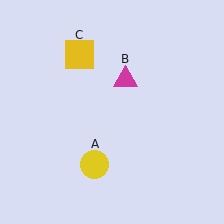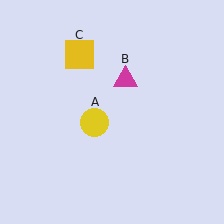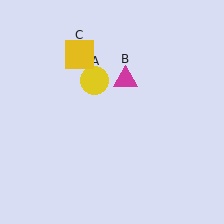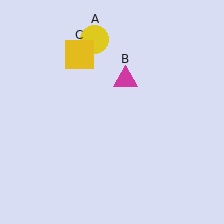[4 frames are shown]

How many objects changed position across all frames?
1 object changed position: yellow circle (object A).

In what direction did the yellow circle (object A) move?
The yellow circle (object A) moved up.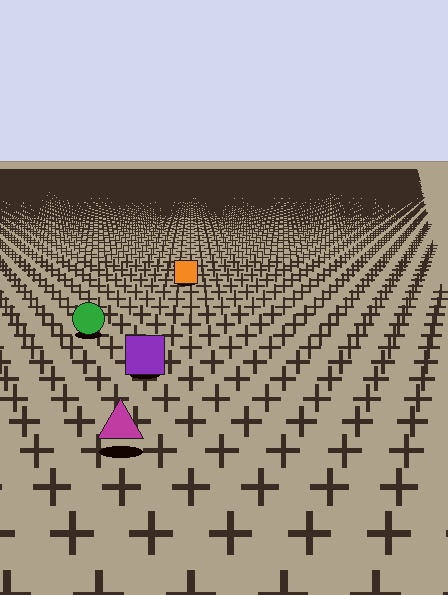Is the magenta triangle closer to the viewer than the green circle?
Yes. The magenta triangle is closer — you can tell from the texture gradient: the ground texture is coarser near it.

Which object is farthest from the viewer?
The orange square is farthest from the viewer. It appears smaller and the ground texture around it is denser.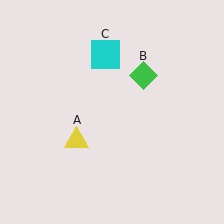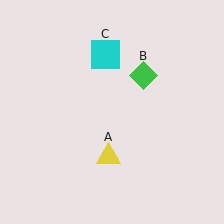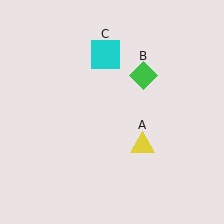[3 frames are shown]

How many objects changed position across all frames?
1 object changed position: yellow triangle (object A).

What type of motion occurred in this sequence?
The yellow triangle (object A) rotated counterclockwise around the center of the scene.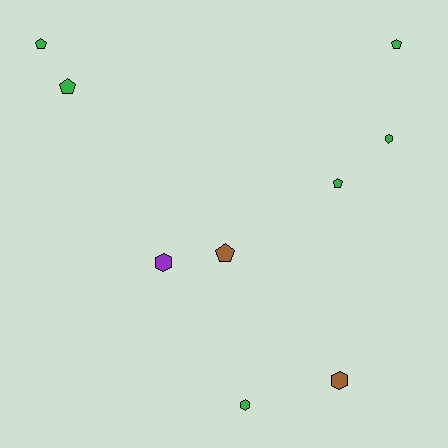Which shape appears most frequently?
Pentagon, with 5 objects.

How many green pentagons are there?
There are 4 green pentagons.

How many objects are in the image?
There are 9 objects.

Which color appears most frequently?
Green, with 6 objects.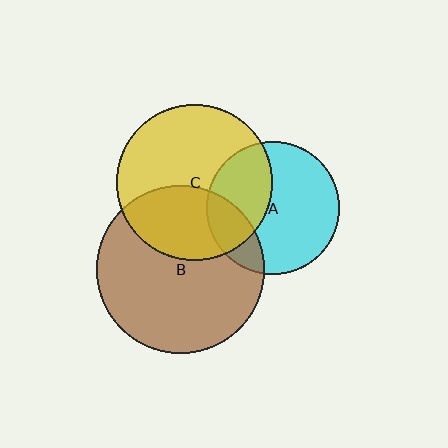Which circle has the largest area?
Circle B (brown).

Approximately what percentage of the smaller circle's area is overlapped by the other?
Approximately 35%.